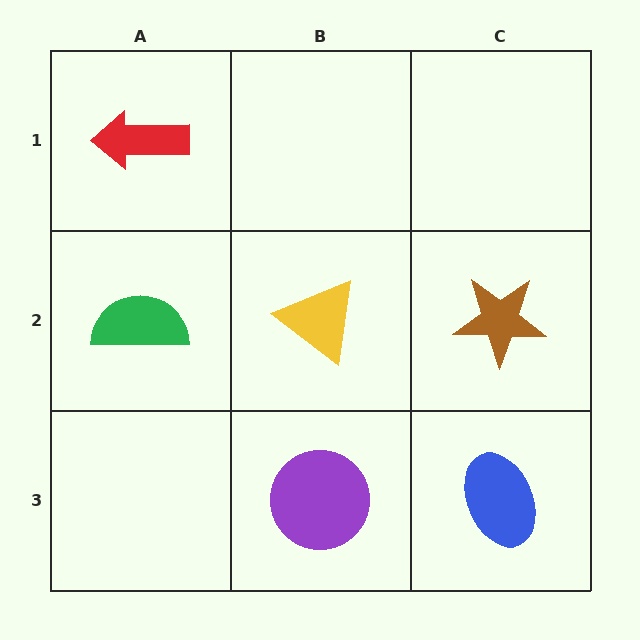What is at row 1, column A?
A red arrow.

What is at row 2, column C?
A brown star.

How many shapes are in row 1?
1 shape.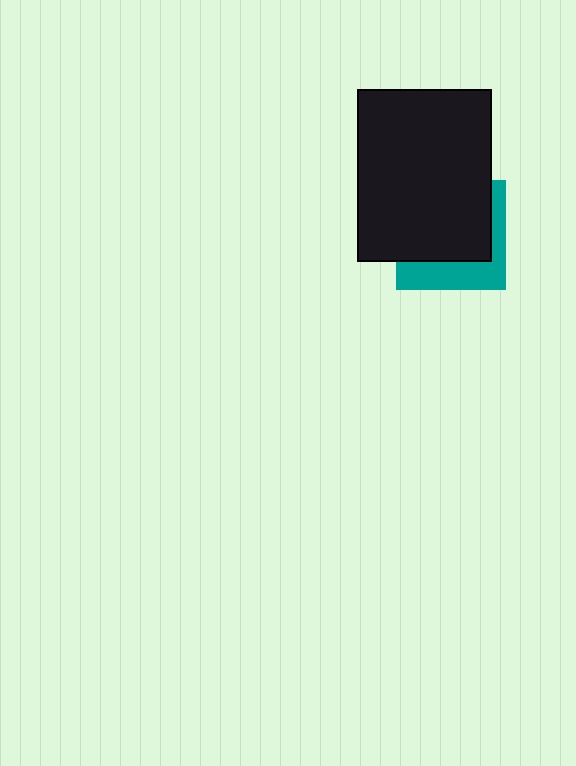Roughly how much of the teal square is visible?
A small part of it is visible (roughly 35%).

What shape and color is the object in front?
The object in front is a black rectangle.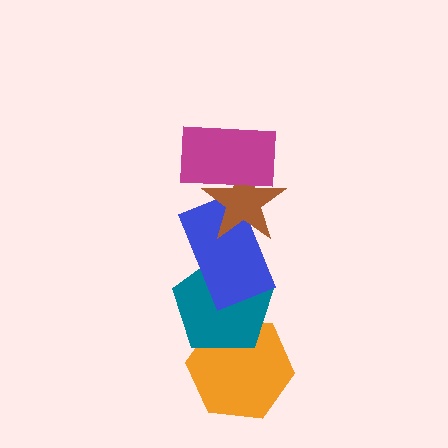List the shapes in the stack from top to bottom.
From top to bottom: the magenta rectangle, the brown star, the blue rectangle, the teal pentagon, the orange hexagon.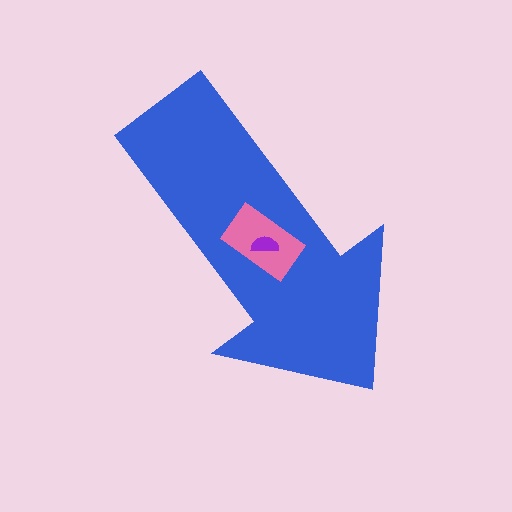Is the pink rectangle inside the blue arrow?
Yes.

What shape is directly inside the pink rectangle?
The purple semicircle.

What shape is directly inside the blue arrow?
The pink rectangle.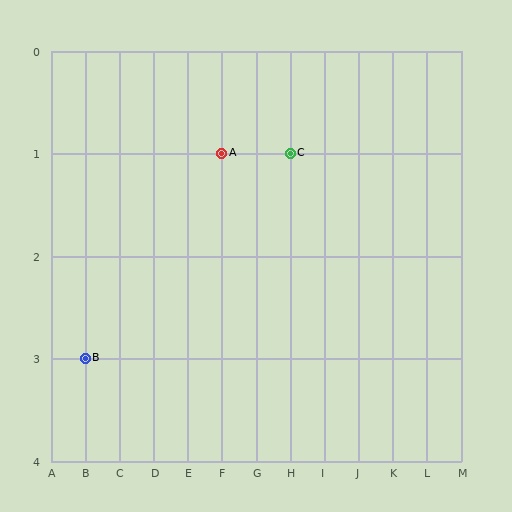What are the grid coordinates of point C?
Point C is at grid coordinates (H, 1).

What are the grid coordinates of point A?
Point A is at grid coordinates (F, 1).